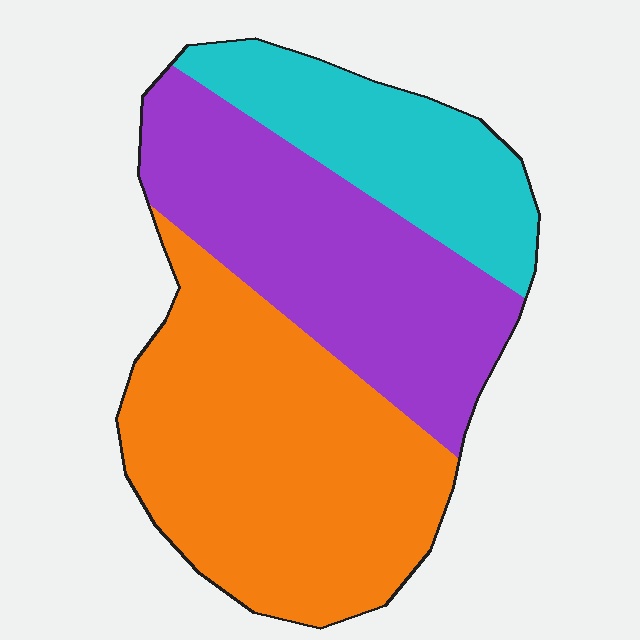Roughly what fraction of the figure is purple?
Purple covers 34% of the figure.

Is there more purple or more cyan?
Purple.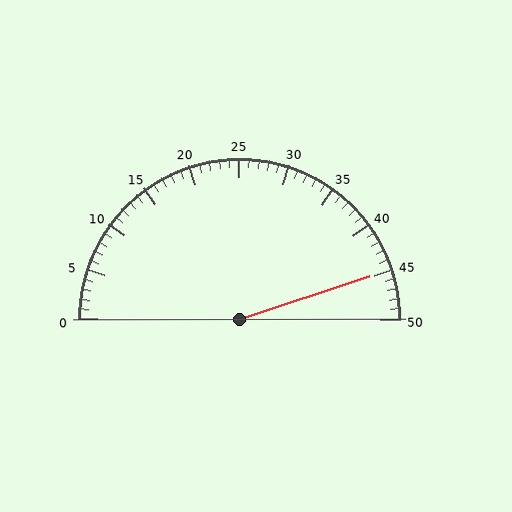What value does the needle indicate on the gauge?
The needle indicates approximately 45.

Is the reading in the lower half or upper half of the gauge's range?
The reading is in the upper half of the range (0 to 50).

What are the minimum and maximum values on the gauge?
The gauge ranges from 0 to 50.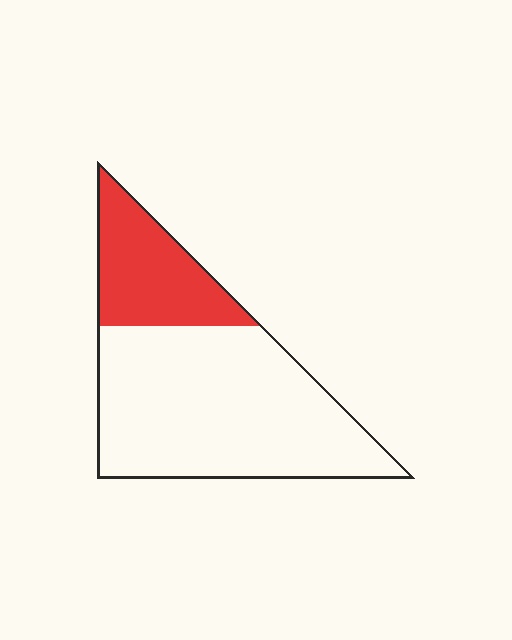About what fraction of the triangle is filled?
About one quarter (1/4).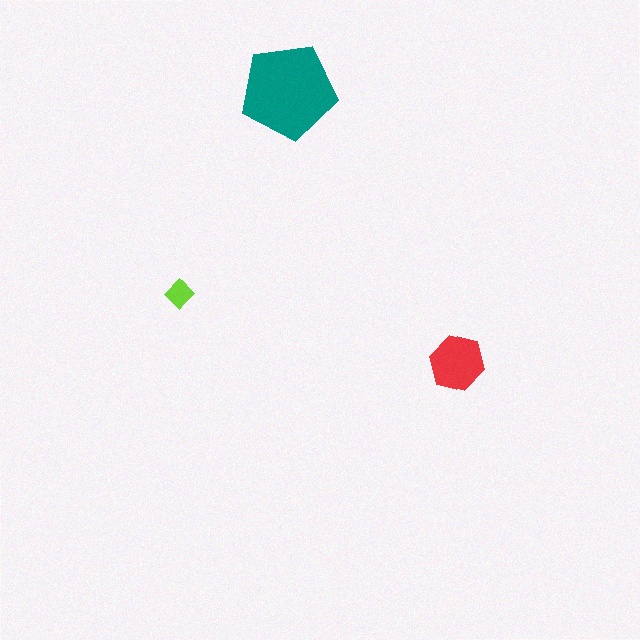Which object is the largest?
The teal pentagon.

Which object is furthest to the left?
The lime diamond is leftmost.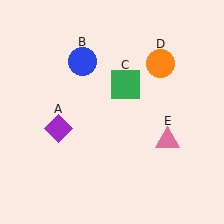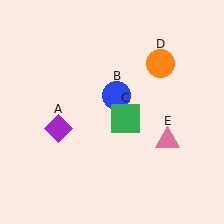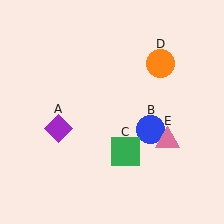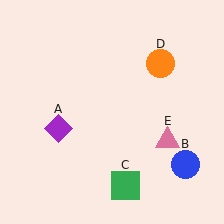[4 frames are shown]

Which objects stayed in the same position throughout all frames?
Purple diamond (object A) and orange circle (object D) and pink triangle (object E) remained stationary.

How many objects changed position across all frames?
2 objects changed position: blue circle (object B), green square (object C).